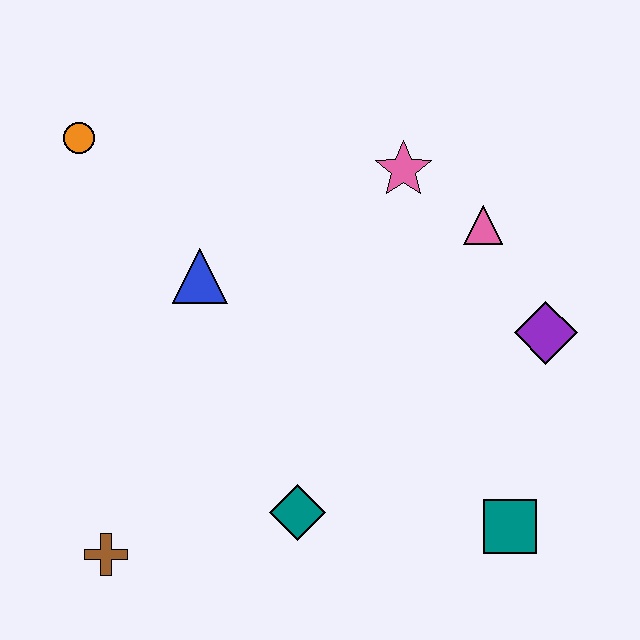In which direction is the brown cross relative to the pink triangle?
The brown cross is to the left of the pink triangle.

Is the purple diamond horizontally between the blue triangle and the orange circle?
No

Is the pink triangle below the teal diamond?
No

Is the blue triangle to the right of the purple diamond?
No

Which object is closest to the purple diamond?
The pink triangle is closest to the purple diamond.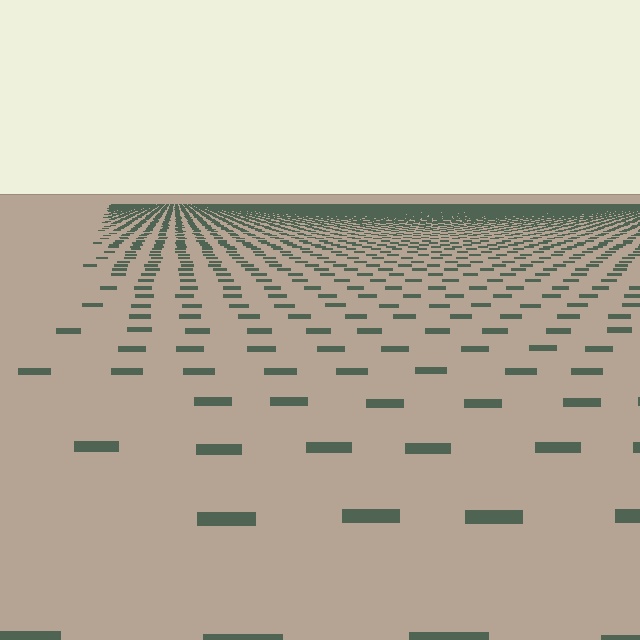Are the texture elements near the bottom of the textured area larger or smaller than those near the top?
Larger. Near the bottom, elements are closer to the viewer and appear at a bigger on-screen size.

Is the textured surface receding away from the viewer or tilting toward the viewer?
The surface is receding away from the viewer. Texture elements get smaller and denser toward the top.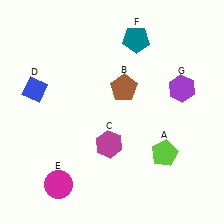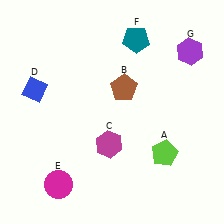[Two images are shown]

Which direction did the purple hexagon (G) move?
The purple hexagon (G) moved up.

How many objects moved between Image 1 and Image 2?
1 object moved between the two images.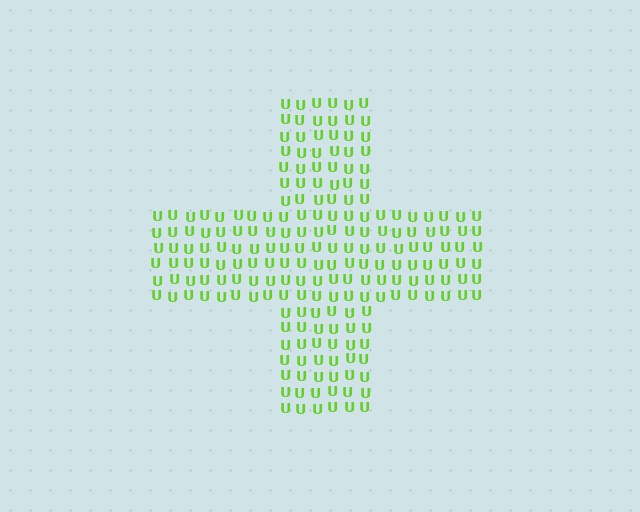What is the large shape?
The large shape is a cross.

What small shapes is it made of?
It is made of small letter U's.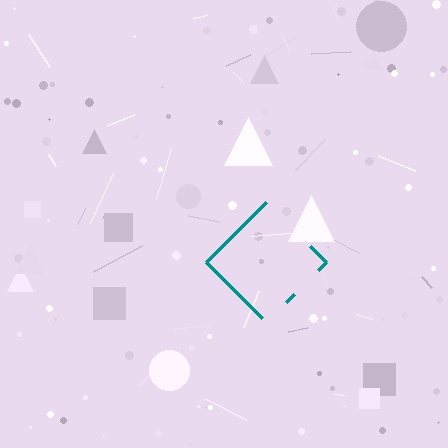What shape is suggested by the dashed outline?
The dashed outline suggests a diamond.